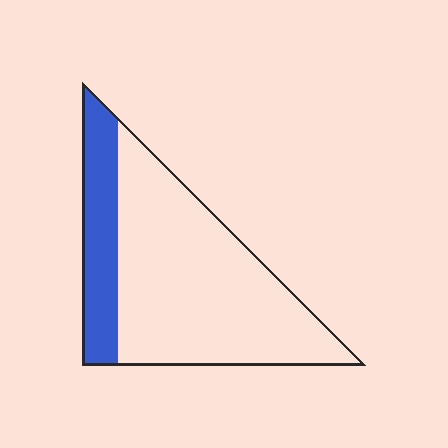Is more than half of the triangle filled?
No.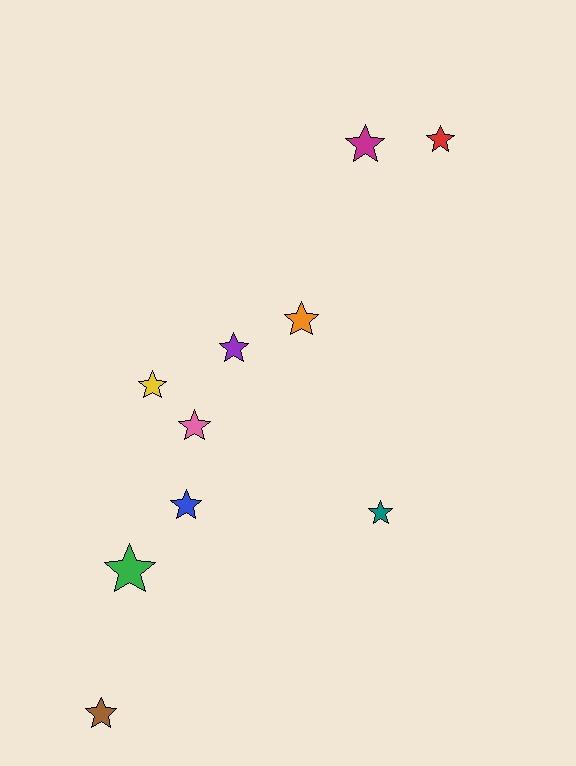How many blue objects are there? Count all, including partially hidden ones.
There is 1 blue object.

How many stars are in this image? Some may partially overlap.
There are 10 stars.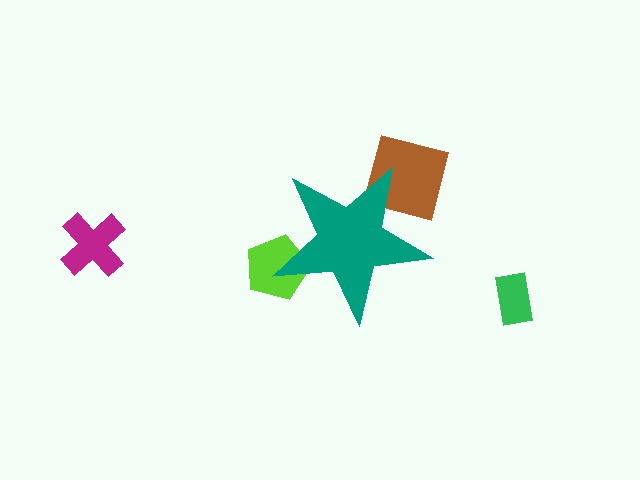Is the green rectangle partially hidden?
No, the green rectangle is fully visible.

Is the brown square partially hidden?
Yes, the brown square is partially hidden behind the teal star.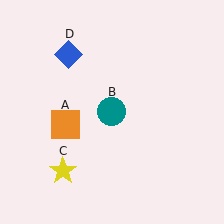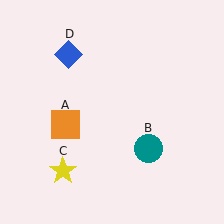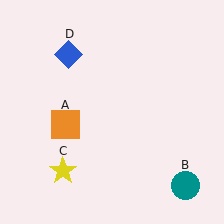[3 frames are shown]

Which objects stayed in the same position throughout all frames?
Orange square (object A) and yellow star (object C) and blue diamond (object D) remained stationary.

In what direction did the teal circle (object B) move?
The teal circle (object B) moved down and to the right.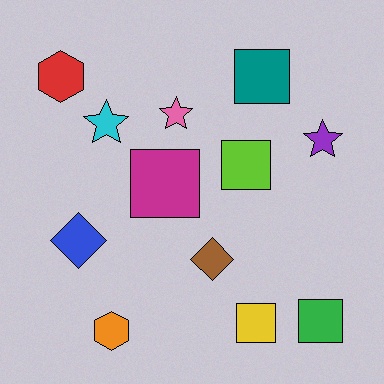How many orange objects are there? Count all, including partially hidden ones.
There is 1 orange object.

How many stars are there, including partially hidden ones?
There are 3 stars.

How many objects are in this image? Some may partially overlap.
There are 12 objects.